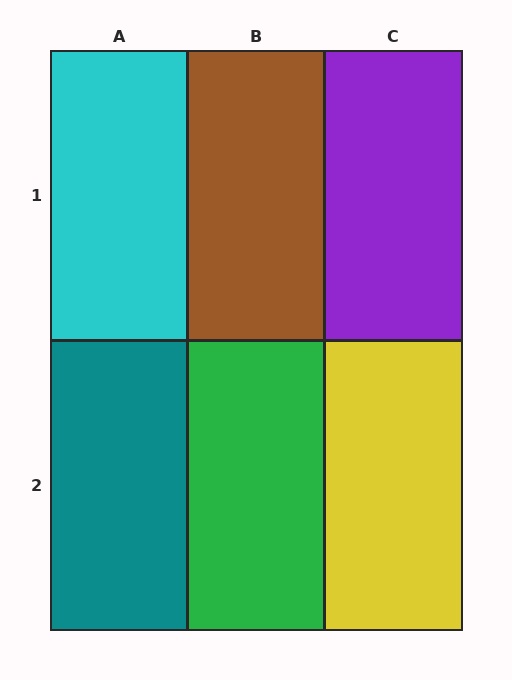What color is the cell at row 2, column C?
Yellow.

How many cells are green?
1 cell is green.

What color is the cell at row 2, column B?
Green.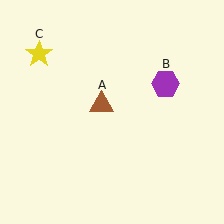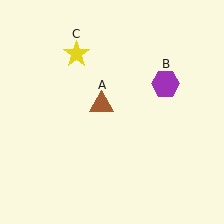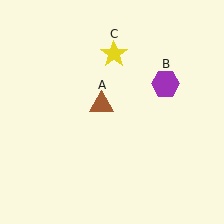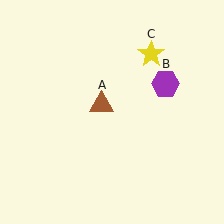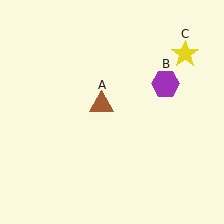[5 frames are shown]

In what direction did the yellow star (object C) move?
The yellow star (object C) moved right.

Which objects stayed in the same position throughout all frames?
Brown triangle (object A) and purple hexagon (object B) remained stationary.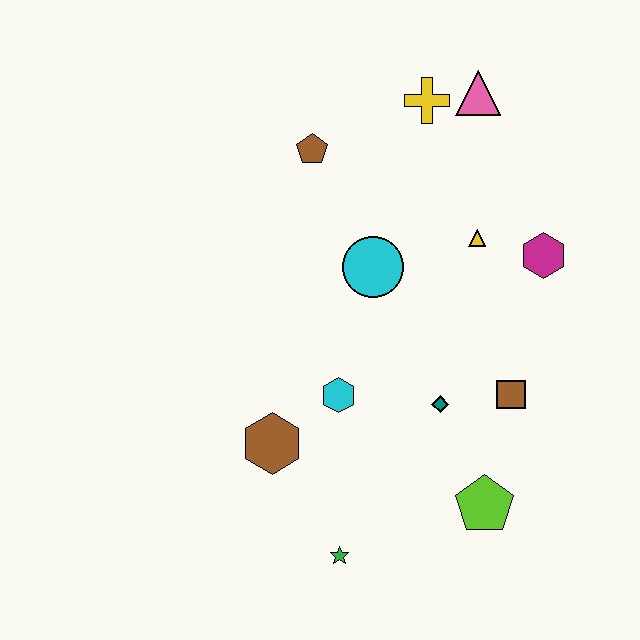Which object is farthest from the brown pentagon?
The green star is farthest from the brown pentagon.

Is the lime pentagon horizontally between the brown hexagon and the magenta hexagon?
Yes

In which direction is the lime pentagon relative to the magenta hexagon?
The lime pentagon is below the magenta hexagon.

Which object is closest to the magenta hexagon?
The yellow triangle is closest to the magenta hexagon.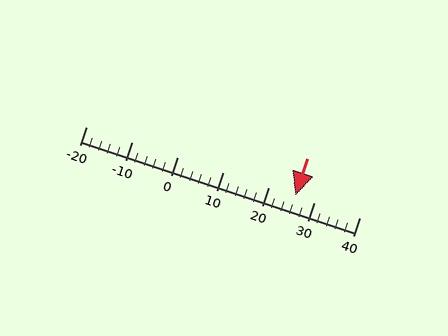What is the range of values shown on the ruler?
The ruler shows values from -20 to 40.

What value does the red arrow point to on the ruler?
The red arrow points to approximately 26.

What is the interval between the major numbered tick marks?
The major tick marks are spaced 10 units apart.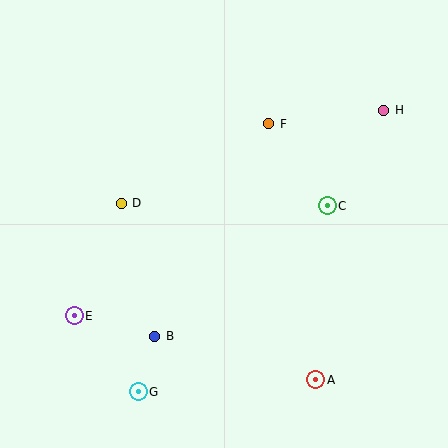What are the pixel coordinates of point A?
Point A is at (316, 380).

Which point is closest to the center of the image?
Point C at (327, 206) is closest to the center.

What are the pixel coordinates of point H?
Point H is at (384, 110).